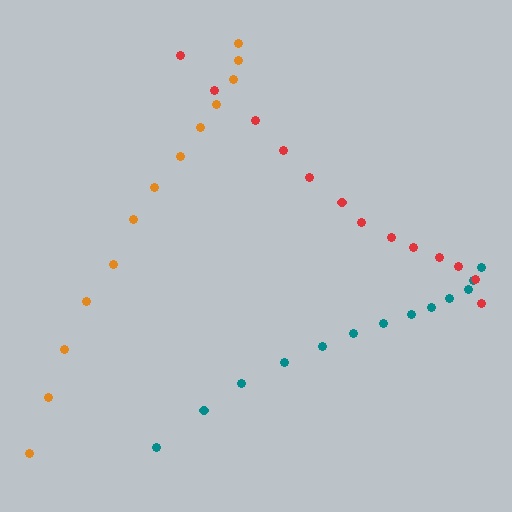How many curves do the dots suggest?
There are 3 distinct paths.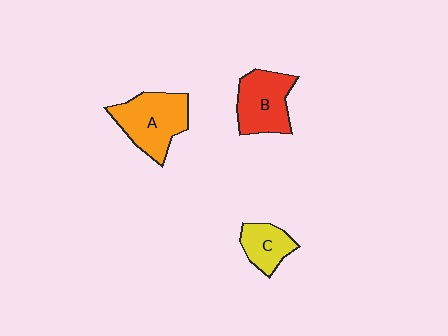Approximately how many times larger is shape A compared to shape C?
Approximately 1.8 times.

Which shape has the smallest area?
Shape C (yellow).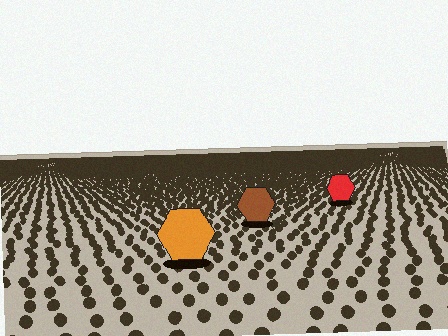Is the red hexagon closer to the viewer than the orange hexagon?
No. The orange hexagon is closer — you can tell from the texture gradient: the ground texture is coarser near it.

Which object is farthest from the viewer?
The red hexagon is farthest from the viewer. It appears smaller and the ground texture around it is denser.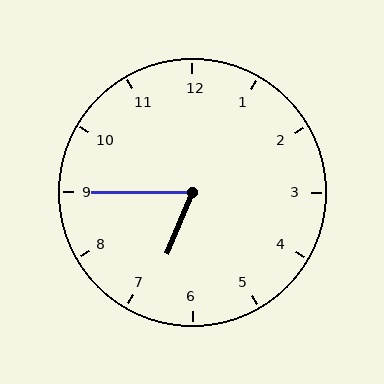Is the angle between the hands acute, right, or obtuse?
It is acute.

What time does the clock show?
6:45.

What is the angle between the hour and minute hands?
Approximately 68 degrees.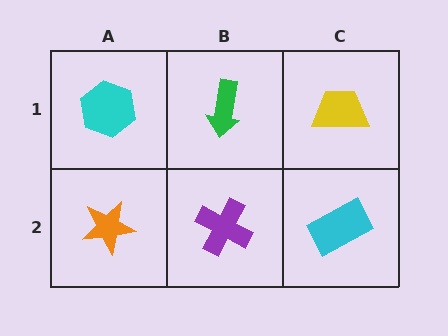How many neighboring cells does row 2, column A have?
2.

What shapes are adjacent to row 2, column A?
A cyan hexagon (row 1, column A), a purple cross (row 2, column B).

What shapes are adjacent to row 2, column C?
A yellow trapezoid (row 1, column C), a purple cross (row 2, column B).